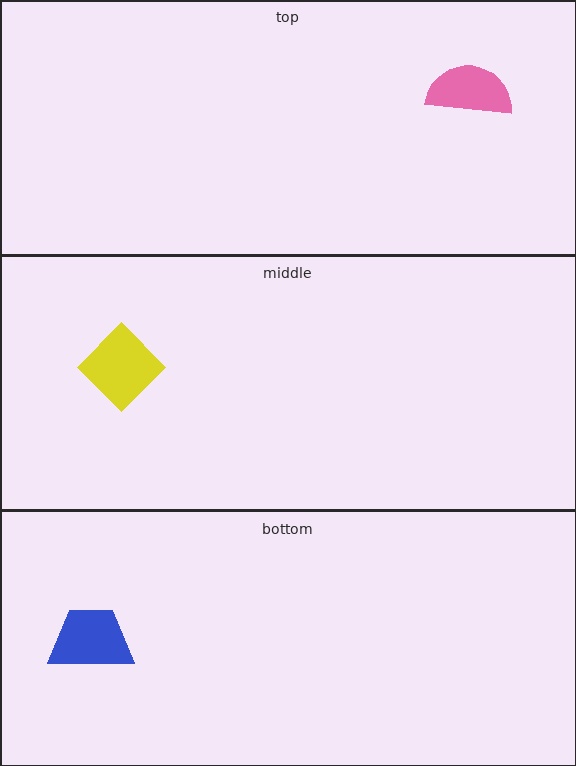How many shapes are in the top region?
1.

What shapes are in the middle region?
The yellow diamond.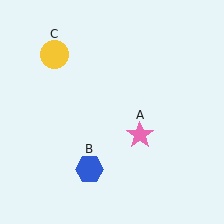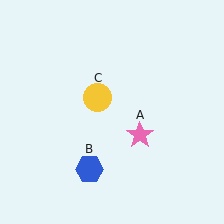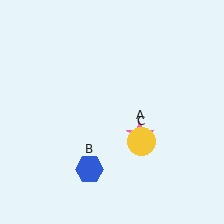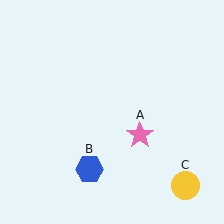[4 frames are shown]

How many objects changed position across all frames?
1 object changed position: yellow circle (object C).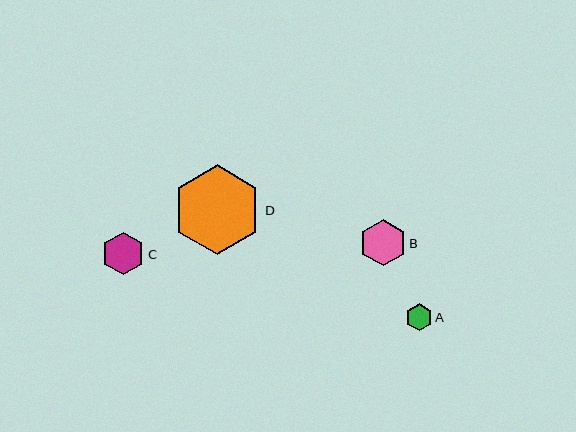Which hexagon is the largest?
Hexagon D is the largest with a size of approximately 90 pixels.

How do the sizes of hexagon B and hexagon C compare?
Hexagon B and hexagon C are approximately the same size.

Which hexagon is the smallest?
Hexagon A is the smallest with a size of approximately 27 pixels.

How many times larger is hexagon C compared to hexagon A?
Hexagon C is approximately 1.6 times the size of hexagon A.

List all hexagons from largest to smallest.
From largest to smallest: D, B, C, A.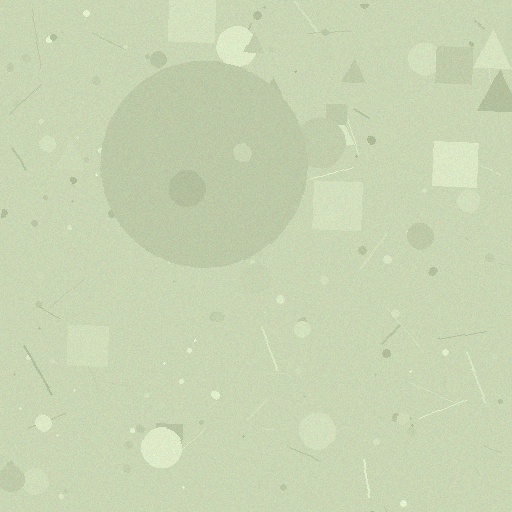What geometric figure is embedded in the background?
A circle is embedded in the background.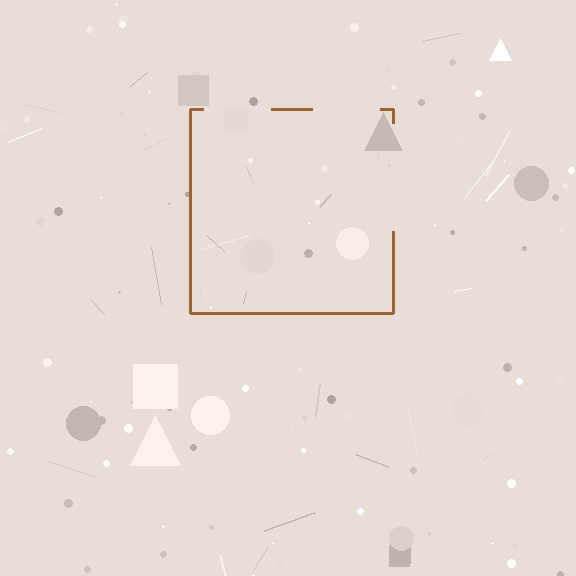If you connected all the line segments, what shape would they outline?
They would outline a square.